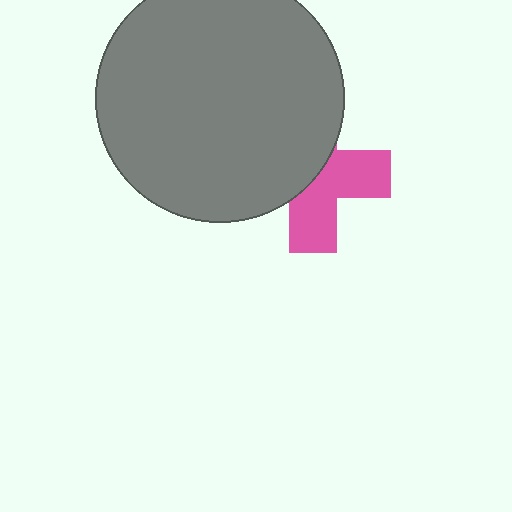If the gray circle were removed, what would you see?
You would see the complete pink cross.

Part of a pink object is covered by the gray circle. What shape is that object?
It is a cross.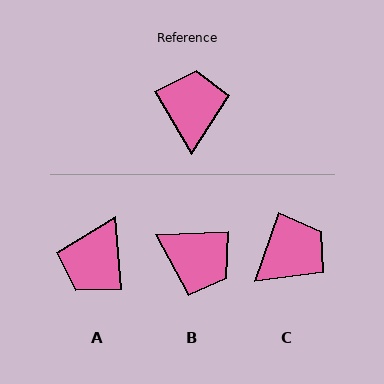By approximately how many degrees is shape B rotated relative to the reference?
Approximately 119 degrees clockwise.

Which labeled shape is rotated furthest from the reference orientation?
A, about 154 degrees away.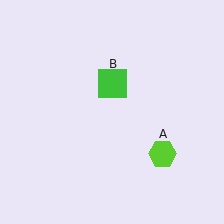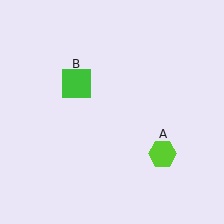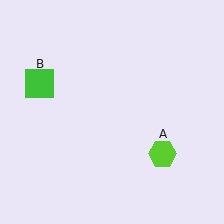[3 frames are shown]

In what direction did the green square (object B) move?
The green square (object B) moved left.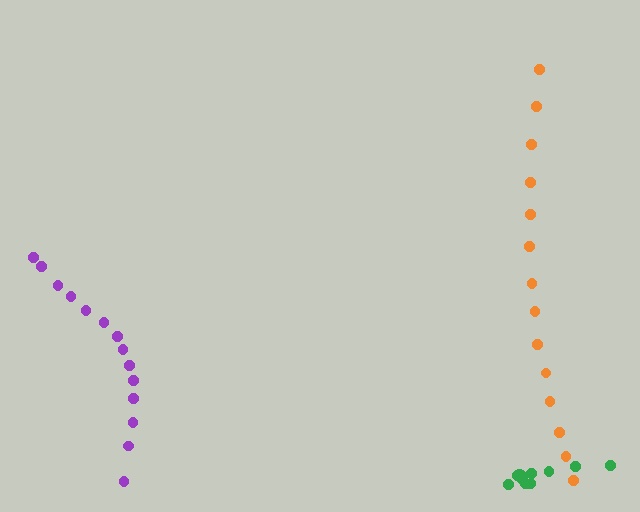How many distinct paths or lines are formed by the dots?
There are 3 distinct paths.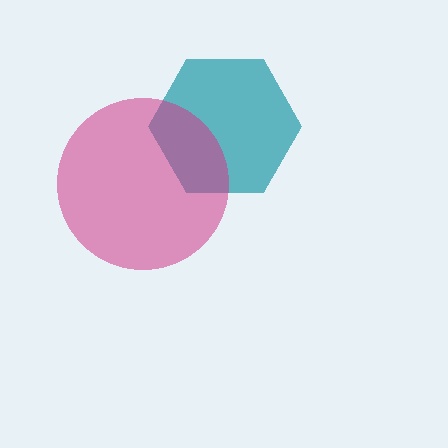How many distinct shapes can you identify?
There are 2 distinct shapes: a teal hexagon, a magenta circle.